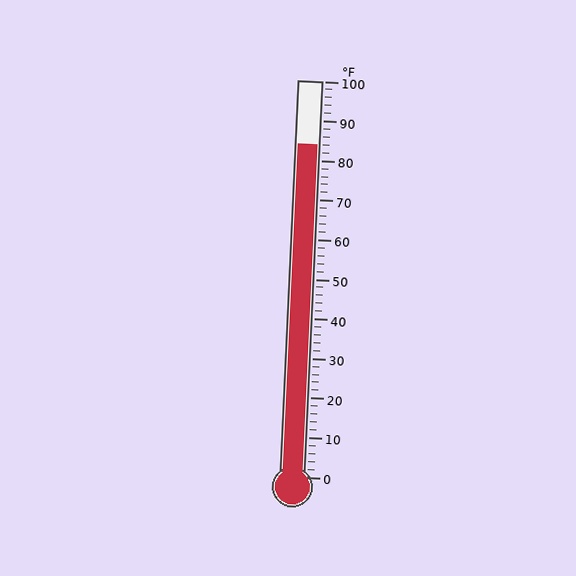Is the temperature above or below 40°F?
The temperature is above 40°F.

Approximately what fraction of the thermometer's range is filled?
The thermometer is filled to approximately 85% of its range.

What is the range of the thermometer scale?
The thermometer scale ranges from 0°F to 100°F.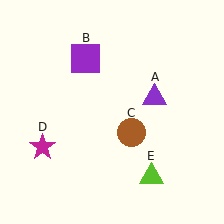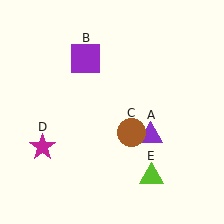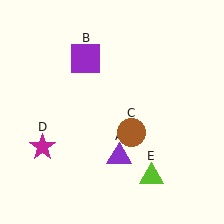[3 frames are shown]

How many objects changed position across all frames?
1 object changed position: purple triangle (object A).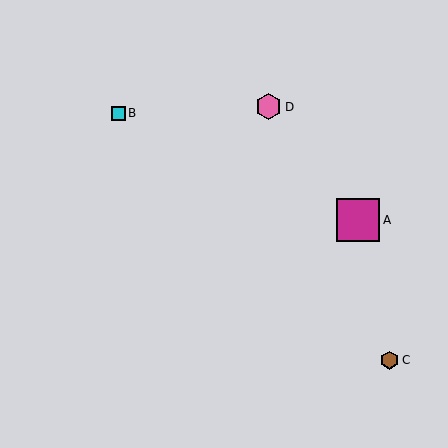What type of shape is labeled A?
Shape A is a magenta square.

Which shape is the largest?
The magenta square (labeled A) is the largest.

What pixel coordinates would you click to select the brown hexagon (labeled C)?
Click at (390, 360) to select the brown hexagon C.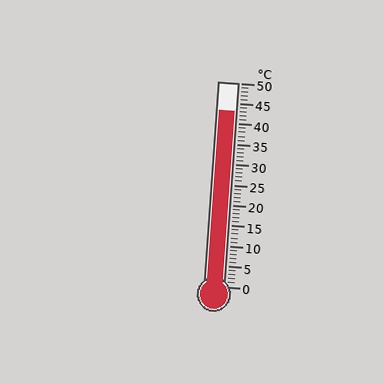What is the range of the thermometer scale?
The thermometer scale ranges from 0°C to 50°C.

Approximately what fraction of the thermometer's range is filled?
The thermometer is filled to approximately 85% of its range.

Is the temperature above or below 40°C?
The temperature is above 40°C.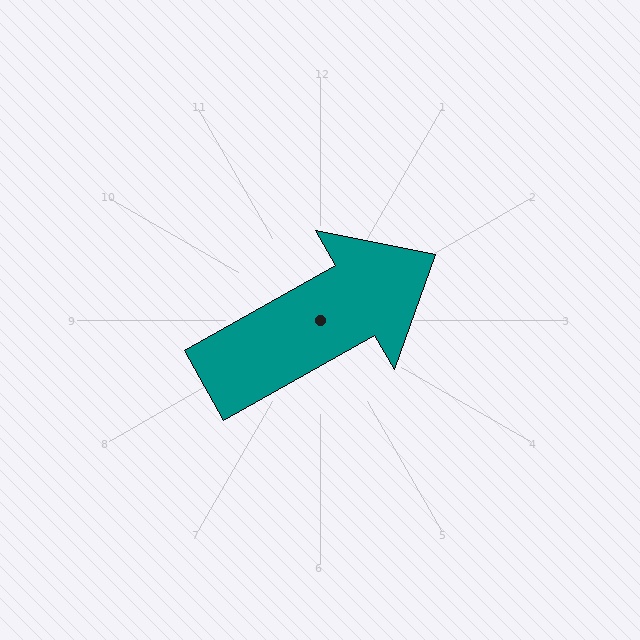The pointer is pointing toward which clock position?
Roughly 2 o'clock.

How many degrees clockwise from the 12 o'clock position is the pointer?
Approximately 61 degrees.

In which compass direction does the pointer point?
Northeast.